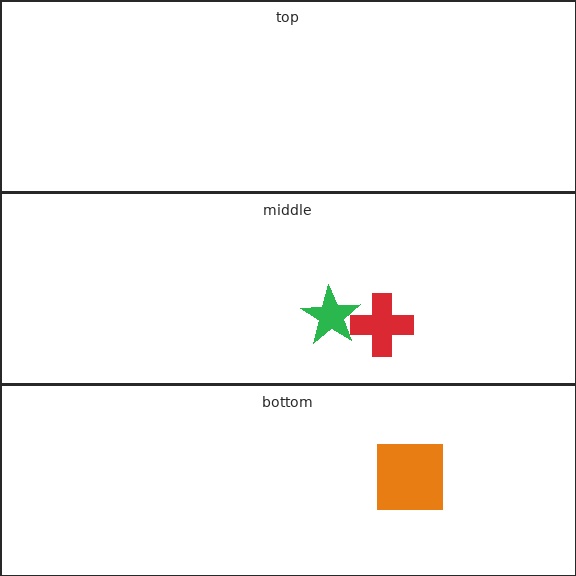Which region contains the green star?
The middle region.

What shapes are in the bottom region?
The orange square.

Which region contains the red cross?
The middle region.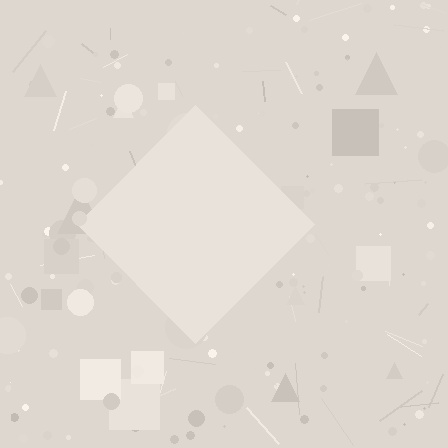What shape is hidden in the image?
A diamond is hidden in the image.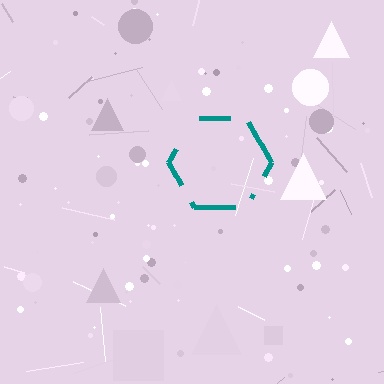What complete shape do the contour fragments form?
The contour fragments form a hexagon.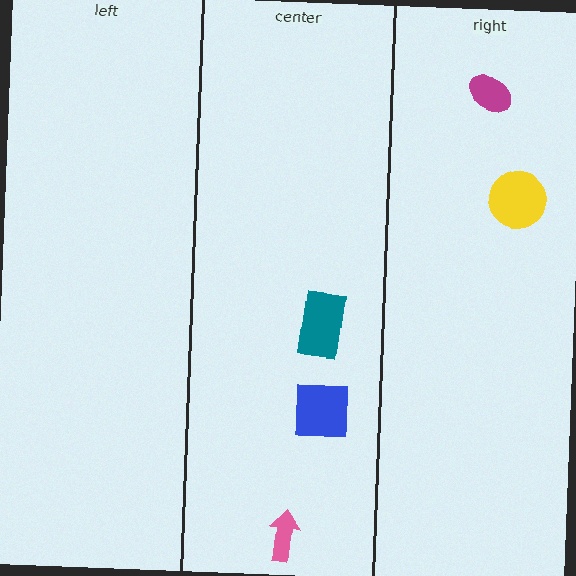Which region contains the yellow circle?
The right region.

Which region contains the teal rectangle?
The center region.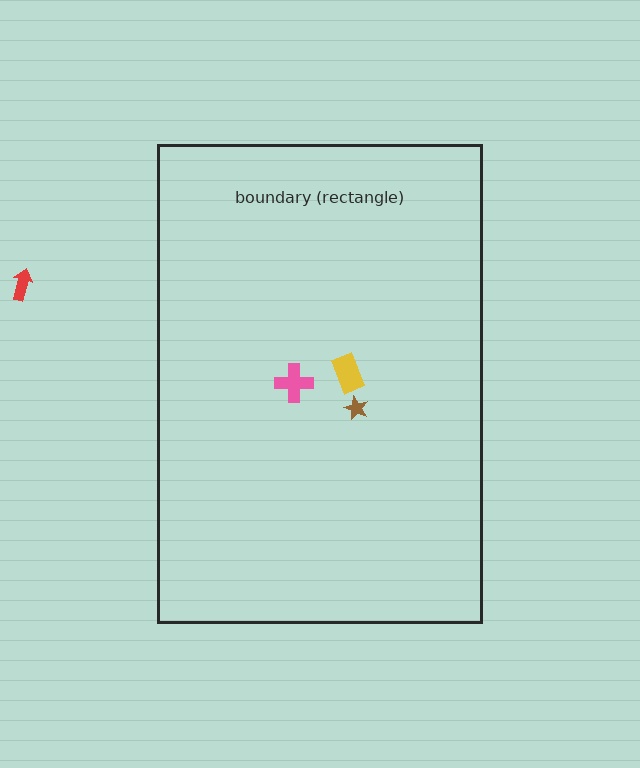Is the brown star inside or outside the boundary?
Inside.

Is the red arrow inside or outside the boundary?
Outside.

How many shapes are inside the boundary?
3 inside, 1 outside.